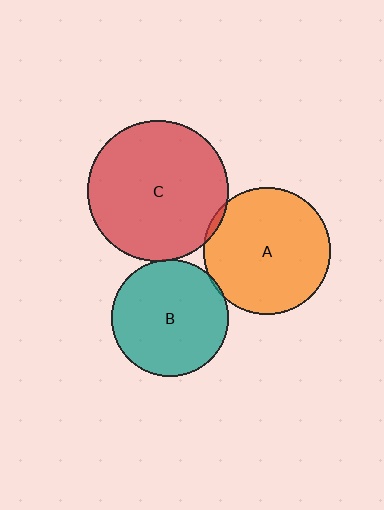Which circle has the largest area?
Circle C (red).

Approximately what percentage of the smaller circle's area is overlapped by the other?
Approximately 5%.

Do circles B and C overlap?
Yes.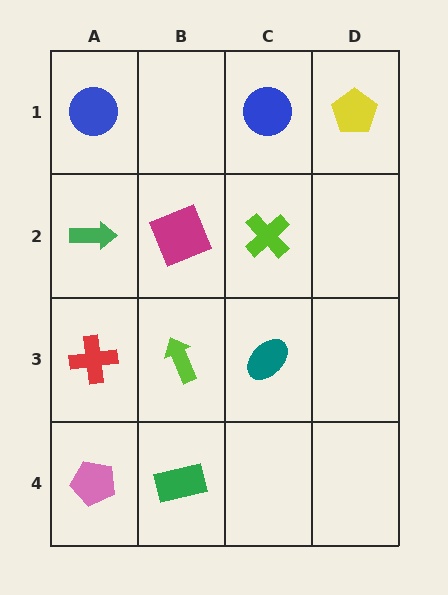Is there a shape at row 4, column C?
No, that cell is empty.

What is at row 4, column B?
A green rectangle.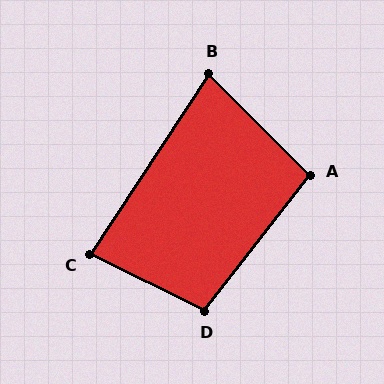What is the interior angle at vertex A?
Approximately 97 degrees (obtuse).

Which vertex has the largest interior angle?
D, at approximately 102 degrees.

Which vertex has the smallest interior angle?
B, at approximately 78 degrees.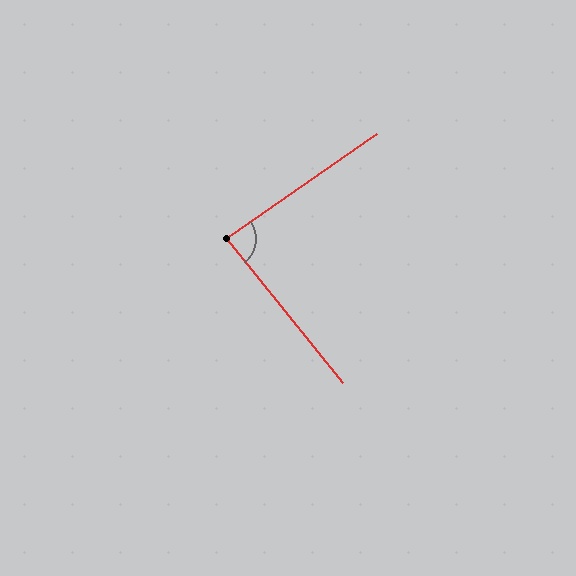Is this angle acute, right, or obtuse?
It is approximately a right angle.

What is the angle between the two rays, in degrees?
Approximately 86 degrees.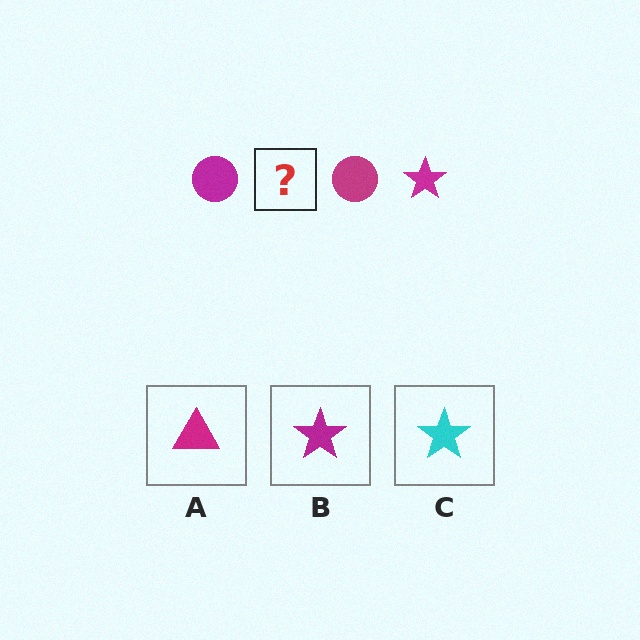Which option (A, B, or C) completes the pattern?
B.